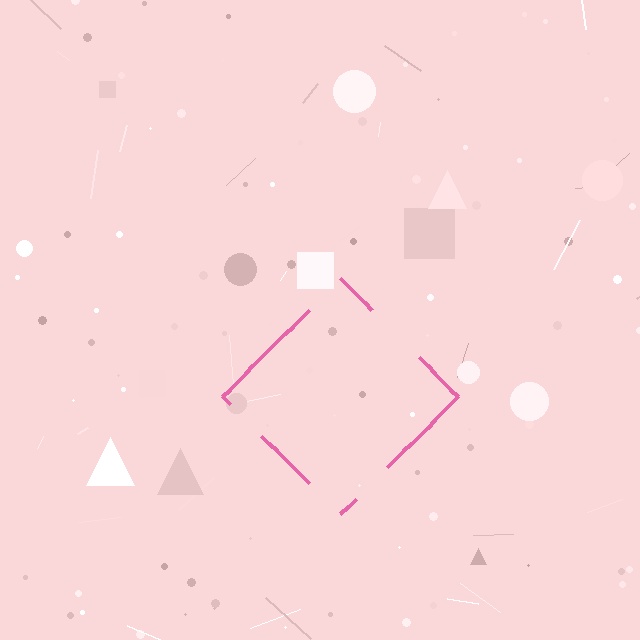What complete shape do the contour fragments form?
The contour fragments form a diamond.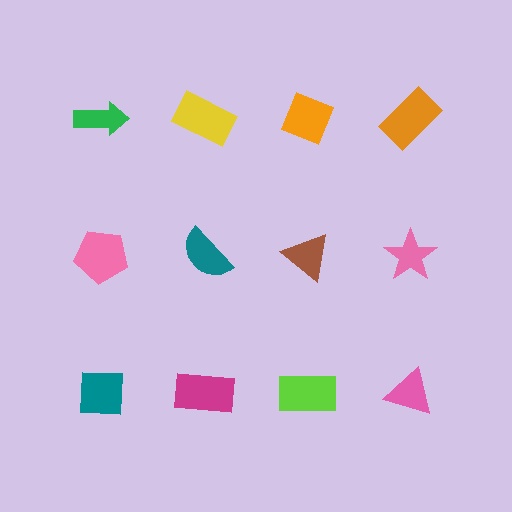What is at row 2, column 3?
A brown triangle.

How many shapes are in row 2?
4 shapes.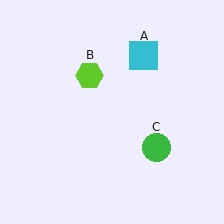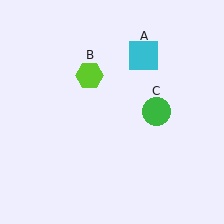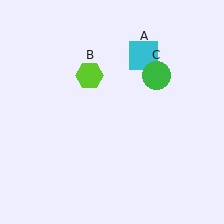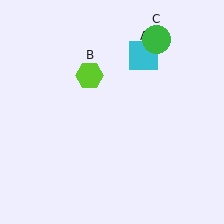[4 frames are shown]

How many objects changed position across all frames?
1 object changed position: green circle (object C).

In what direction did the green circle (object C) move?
The green circle (object C) moved up.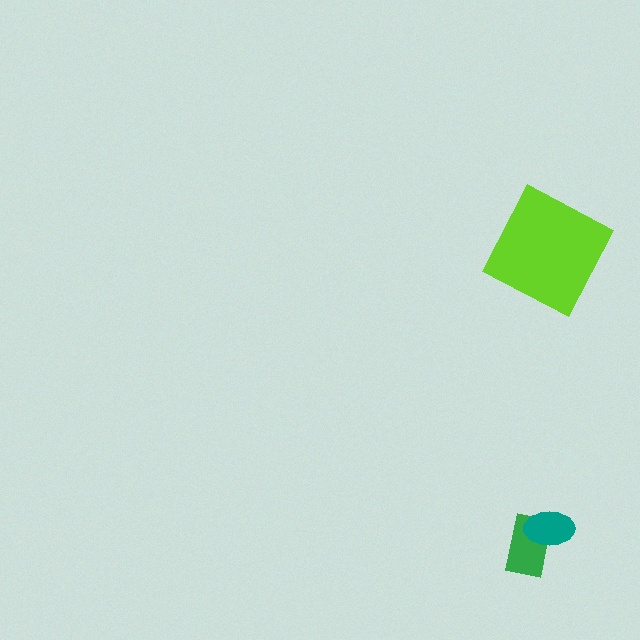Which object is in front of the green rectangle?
The teal ellipse is in front of the green rectangle.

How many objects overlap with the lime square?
0 objects overlap with the lime square.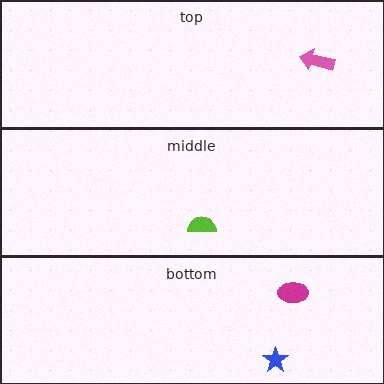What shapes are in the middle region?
The lime semicircle.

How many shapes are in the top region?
1.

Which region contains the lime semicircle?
The middle region.